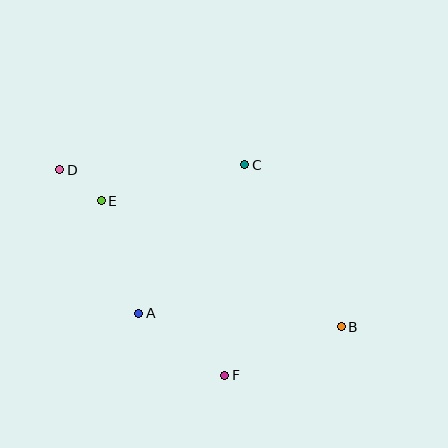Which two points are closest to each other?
Points D and E are closest to each other.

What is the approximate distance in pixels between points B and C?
The distance between B and C is approximately 189 pixels.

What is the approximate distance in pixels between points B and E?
The distance between B and E is approximately 271 pixels.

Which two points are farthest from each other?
Points B and D are farthest from each other.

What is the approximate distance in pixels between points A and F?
The distance between A and F is approximately 106 pixels.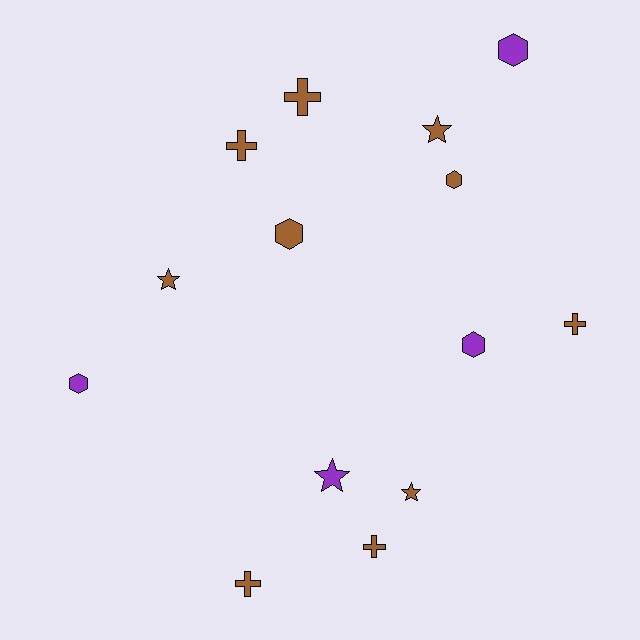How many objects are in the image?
There are 14 objects.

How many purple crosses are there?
There are no purple crosses.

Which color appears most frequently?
Brown, with 10 objects.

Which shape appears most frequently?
Cross, with 5 objects.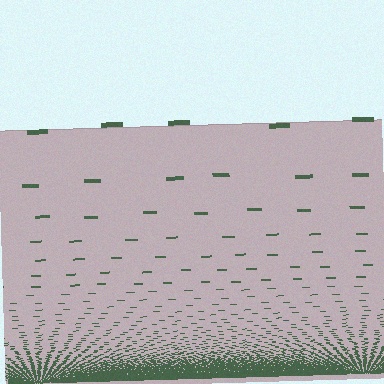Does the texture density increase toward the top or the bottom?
Density increases toward the bottom.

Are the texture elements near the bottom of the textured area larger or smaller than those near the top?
Smaller. The gradient is inverted — elements near the bottom are smaller and denser.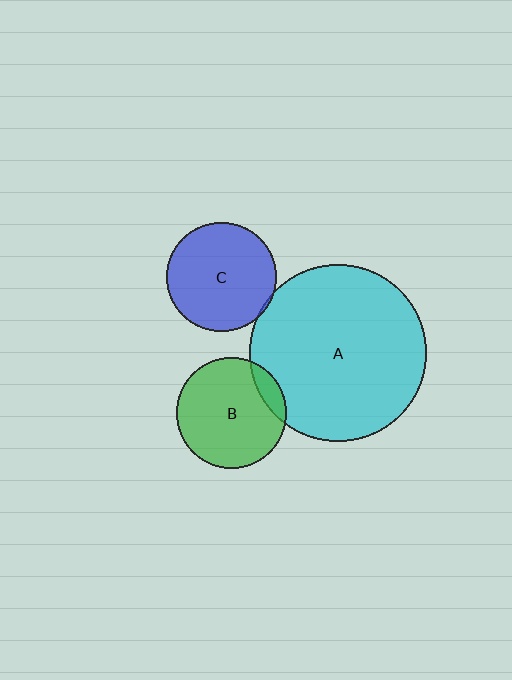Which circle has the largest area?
Circle A (cyan).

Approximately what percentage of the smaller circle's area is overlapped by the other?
Approximately 10%.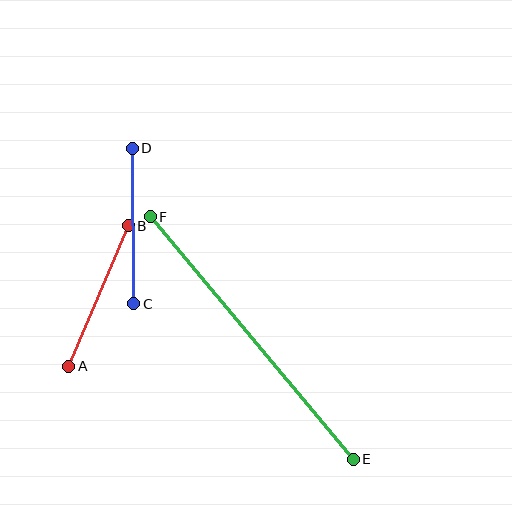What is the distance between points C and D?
The distance is approximately 155 pixels.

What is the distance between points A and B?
The distance is approximately 152 pixels.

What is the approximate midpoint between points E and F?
The midpoint is at approximately (252, 338) pixels.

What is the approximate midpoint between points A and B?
The midpoint is at approximately (99, 296) pixels.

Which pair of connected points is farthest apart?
Points E and F are farthest apart.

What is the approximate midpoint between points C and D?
The midpoint is at approximately (133, 226) pixels.